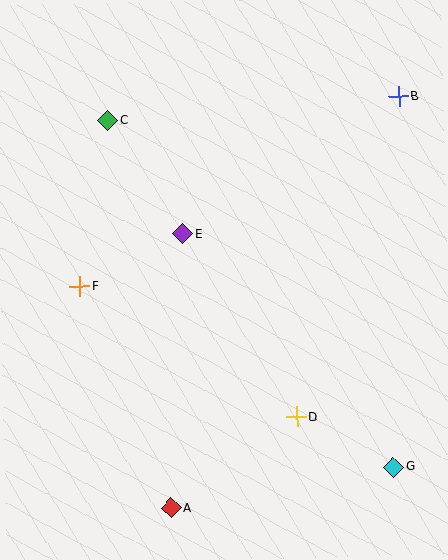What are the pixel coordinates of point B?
Point B is at (399, 96).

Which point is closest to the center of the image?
Point E at (182, 234) is closest to the center.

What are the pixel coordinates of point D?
Point D is at (296, 417).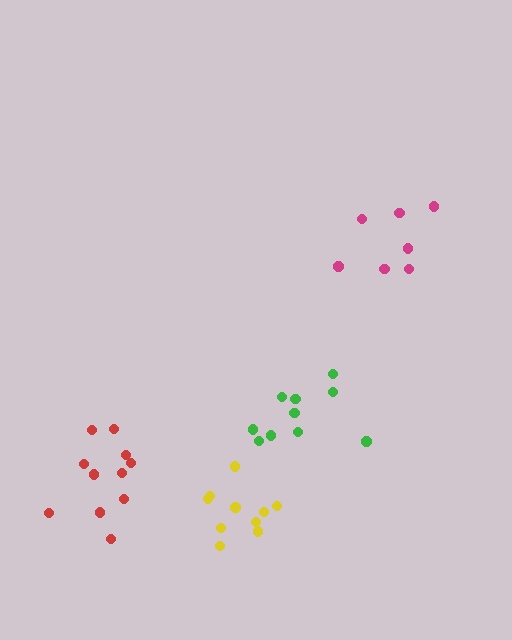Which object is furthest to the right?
The magenta cluster is rightmost.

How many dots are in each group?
Group 1: 7 dots, Group 2: 10 dots, Group 3: 10 dots, Group 4: 11 dots (38 total).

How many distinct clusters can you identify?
There are 4 distinct clusters.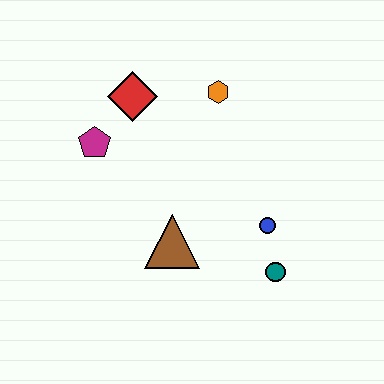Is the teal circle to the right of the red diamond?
Yes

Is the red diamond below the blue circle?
No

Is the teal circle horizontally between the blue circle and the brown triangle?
No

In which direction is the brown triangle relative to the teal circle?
The brown triangle is to the left of the teal circle.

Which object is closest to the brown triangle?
The blue circle is closest to the brown triangle.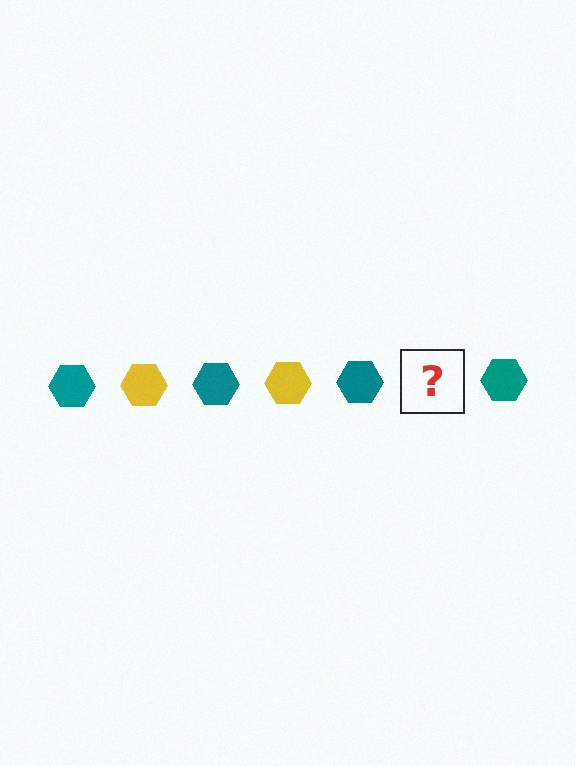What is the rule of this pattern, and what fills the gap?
The rule is that the pattern cycles through teal, yellow hexagons. The gap should be filled with a yellow hexagon.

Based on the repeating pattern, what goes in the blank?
The blank should be a yellow hexagon.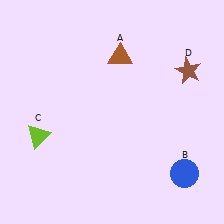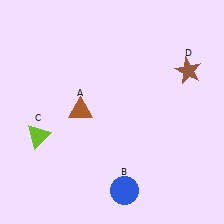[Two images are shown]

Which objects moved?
The objects that moved are: the brown triangle (A), the blue circle (B).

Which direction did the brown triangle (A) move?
The brown triangle (A) moved down.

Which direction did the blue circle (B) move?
The blue circle (B) moved left.